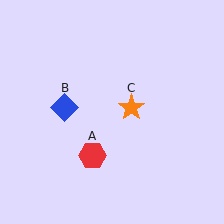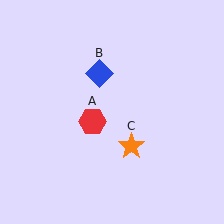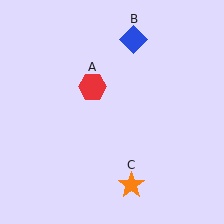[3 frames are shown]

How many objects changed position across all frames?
3 objects changed position: red hexagon (object A), blue diamond (object B), orange star (object C).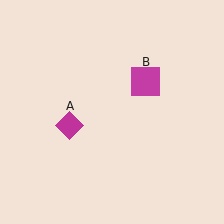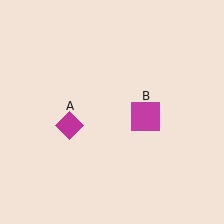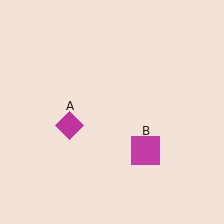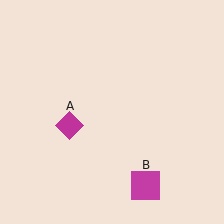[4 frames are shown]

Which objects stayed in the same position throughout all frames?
Magenta diamond (object A) remained stationary.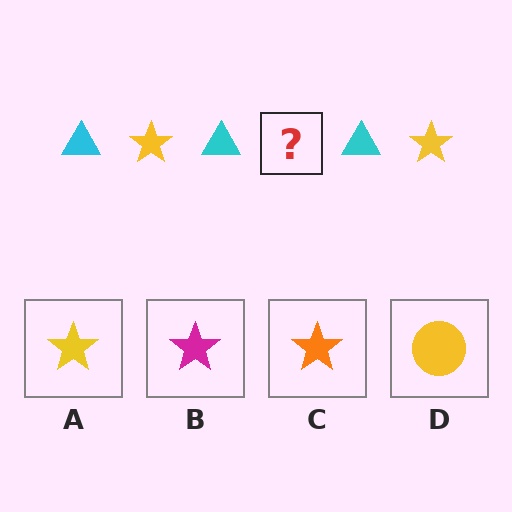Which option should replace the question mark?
Option A.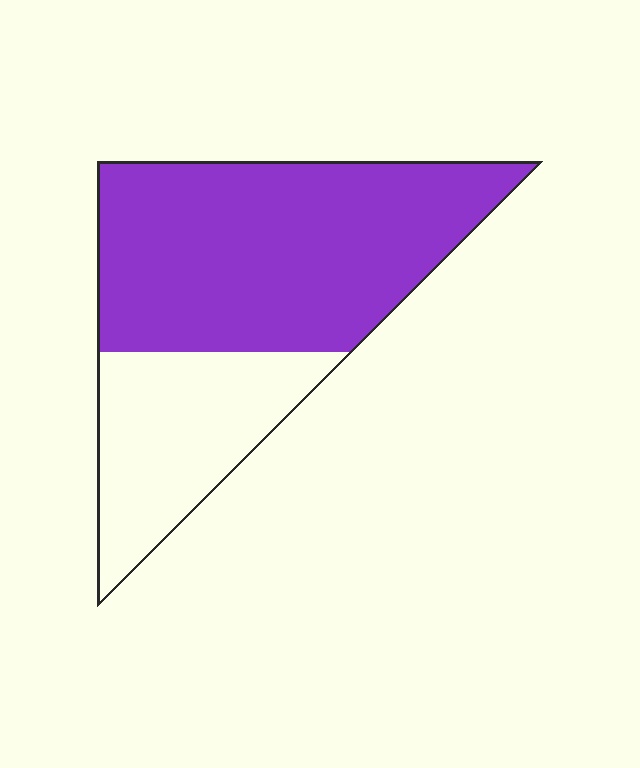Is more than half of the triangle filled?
Yes.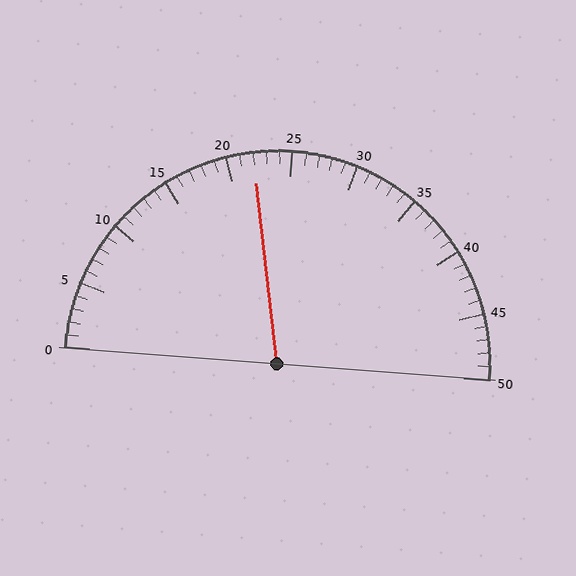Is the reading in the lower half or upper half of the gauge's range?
The reading is in the lower half of the range (0 to 50).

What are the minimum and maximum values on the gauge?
The gauge ranges from 0 to 50.